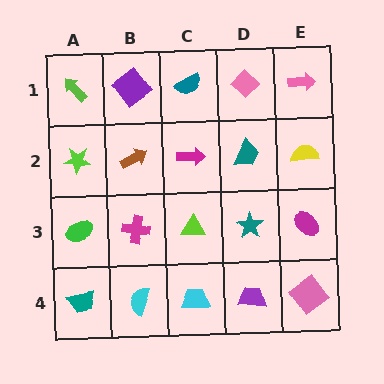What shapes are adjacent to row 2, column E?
A pink arrow (row 1, column E), a magenta ellipse (row 3, column E), a teal trapezoid (row 2, column D).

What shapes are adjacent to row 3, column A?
A lime star (row 2, column A), a teal trapezoid (row 4, column A), a magenta cross (row 3, column B).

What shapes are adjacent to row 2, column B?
A purple diamond (row 1, column B), a magenta cross (row 3, column B), a lime star (row 2, column A), a magenta arrow (row 2, column C).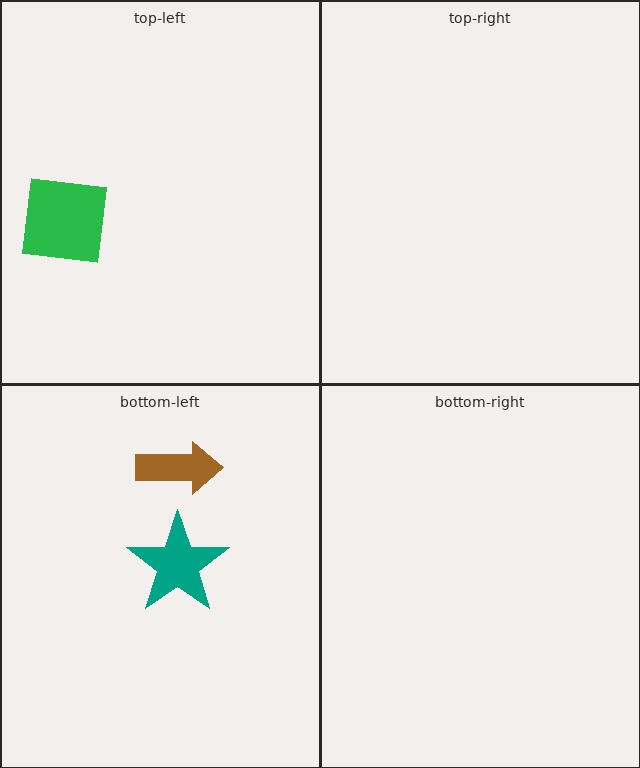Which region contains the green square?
The top-left region.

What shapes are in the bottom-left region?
The teal star, the brown arrow.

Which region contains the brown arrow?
The bottom-left region.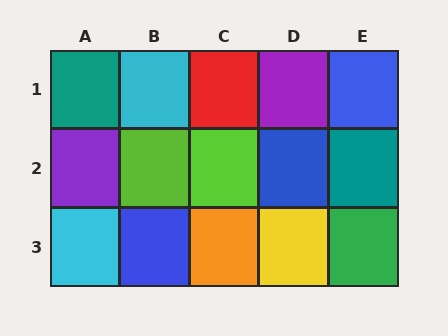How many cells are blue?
3 cells are blue.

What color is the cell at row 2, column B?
Lime.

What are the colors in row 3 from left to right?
Cyan, blue, orange, yellow, green.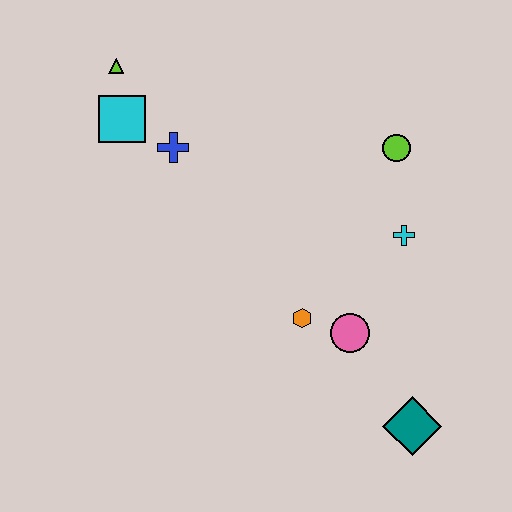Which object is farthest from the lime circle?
The lime triangle is farthest from the lime circle.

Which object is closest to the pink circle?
The orange hexagon is closest to the pink circle.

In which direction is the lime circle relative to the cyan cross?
The lime circle is above the cyan cross.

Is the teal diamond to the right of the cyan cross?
Yes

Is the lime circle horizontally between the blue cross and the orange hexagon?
No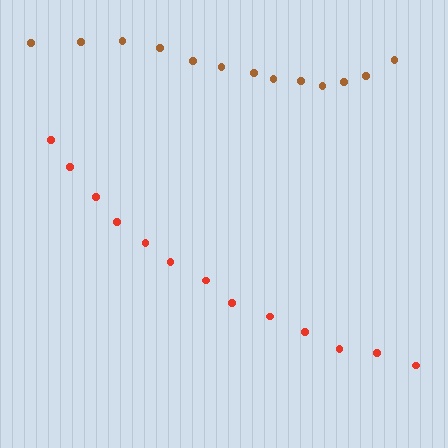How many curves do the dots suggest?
There are 2 distinct paths.